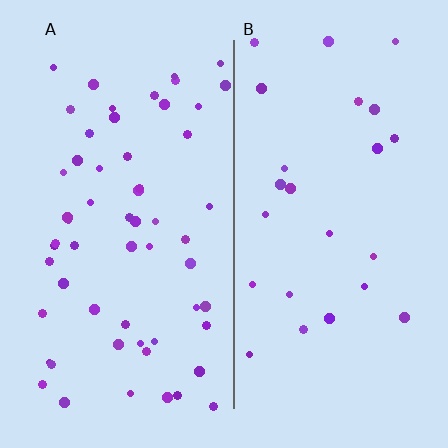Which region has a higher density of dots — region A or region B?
A (the left).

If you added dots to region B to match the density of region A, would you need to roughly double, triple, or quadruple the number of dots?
Approximately double.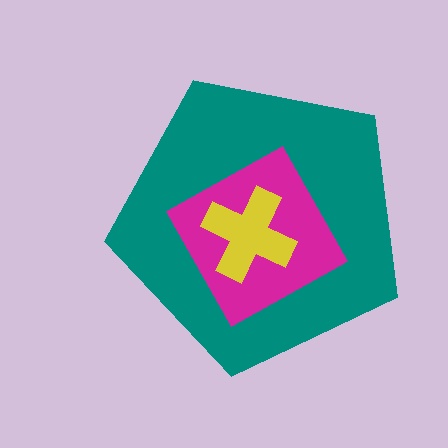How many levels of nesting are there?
3.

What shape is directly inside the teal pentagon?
The magenta square.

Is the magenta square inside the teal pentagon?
Yes.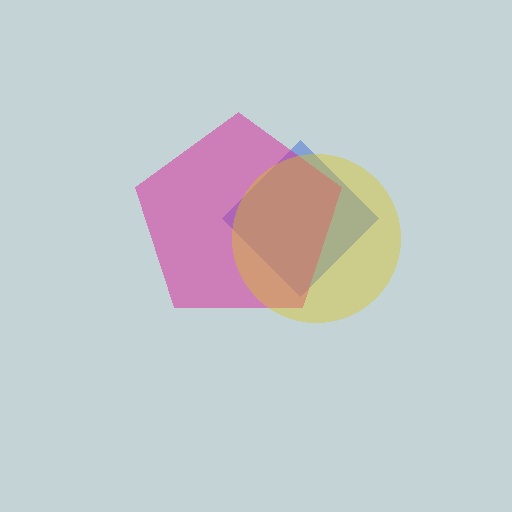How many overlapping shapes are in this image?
There are 3 overlapping shapes in the image.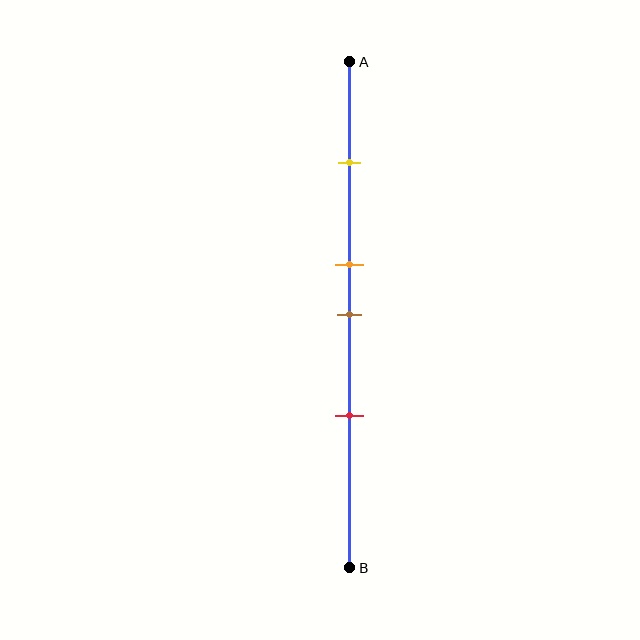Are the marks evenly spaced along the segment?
No, the marks are not evenly spaced.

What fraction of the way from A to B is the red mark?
The red mark is approximately 70% (0.7) of the way from A to B.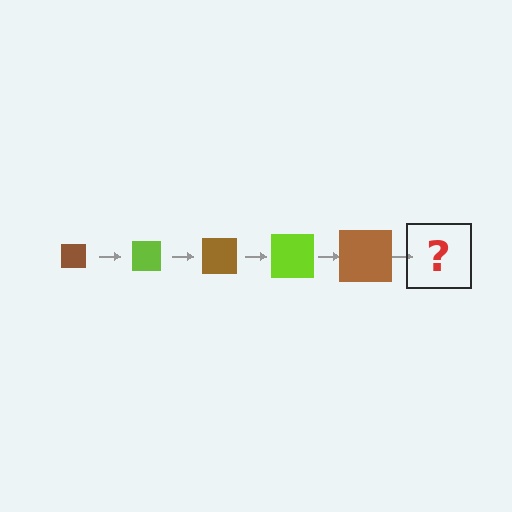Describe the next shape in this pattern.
It should be a lime square, larger than the previous one.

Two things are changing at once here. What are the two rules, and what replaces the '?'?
The two rules are that the square grows larger each step and the color cycles through brown and lime. The '?' should be a lime square, larger than the previous one.